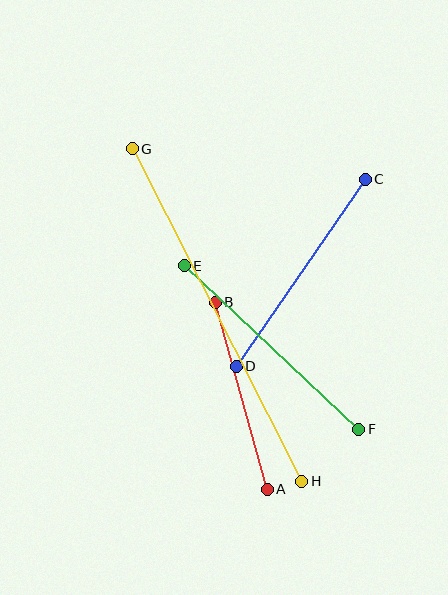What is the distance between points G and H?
The distance is approximately 373 pixels.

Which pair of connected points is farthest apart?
Points G and H are farthest apart.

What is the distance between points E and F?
The distance is approximately 239 pixels.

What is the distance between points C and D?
The distance is approximately 227 pixels.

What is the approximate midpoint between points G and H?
The midpoint is at approximately (217, 315) pixels.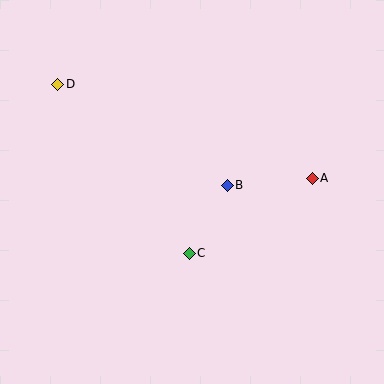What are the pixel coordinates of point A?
Point A is at (312, 178).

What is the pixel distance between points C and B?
The distance between C and B is 78 pixels.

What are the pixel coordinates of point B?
Point B is at (227, 185).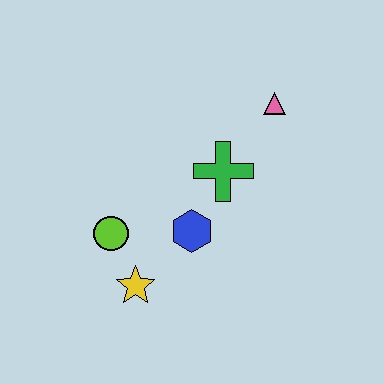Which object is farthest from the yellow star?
The pink triangle is farthest from the yellow star.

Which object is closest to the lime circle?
The yellow star is closest to the lime circle.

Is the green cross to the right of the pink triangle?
No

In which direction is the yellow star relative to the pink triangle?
The yellow star is below the pink triangle.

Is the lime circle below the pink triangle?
Yes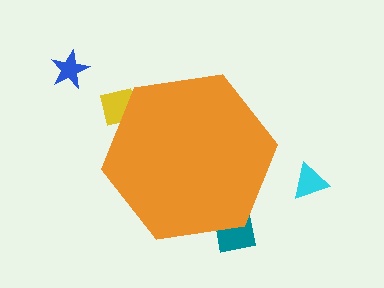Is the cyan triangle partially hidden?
No, the cyan triangle is fully visible.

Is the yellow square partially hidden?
Yes, the yellow square is partially hidden behind the orange hexagon.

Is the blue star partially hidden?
No, the blue star is fully visible.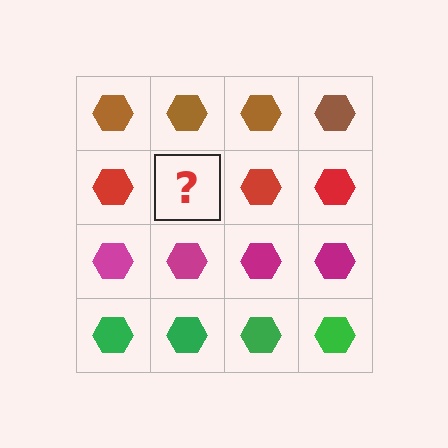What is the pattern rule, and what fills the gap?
The rule is that each row has a consistent color. The gap should be filled with a red hexagon.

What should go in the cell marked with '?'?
The missing cell should contain a red hexagon.